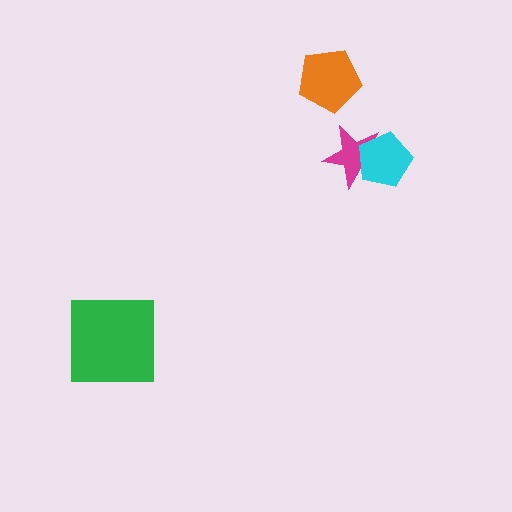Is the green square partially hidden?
No, no other shape covers it.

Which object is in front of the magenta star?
The cyan pentagon is in front of the magenta star.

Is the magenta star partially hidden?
Yes, it is partially covered by another shape.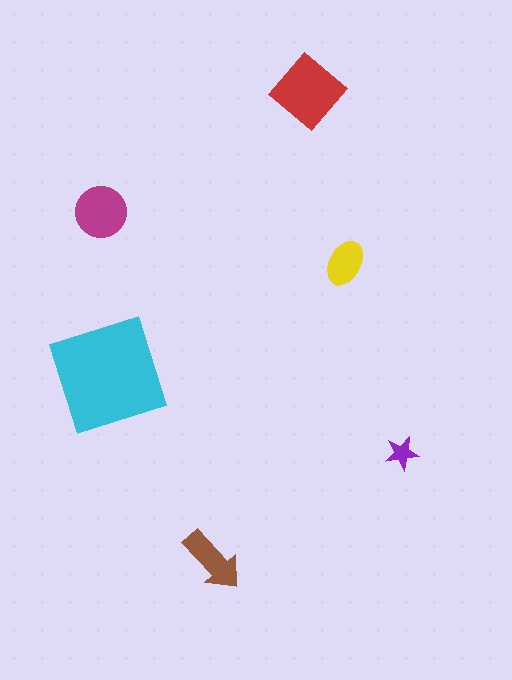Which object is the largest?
The cyan square.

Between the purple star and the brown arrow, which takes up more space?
The brown arrow.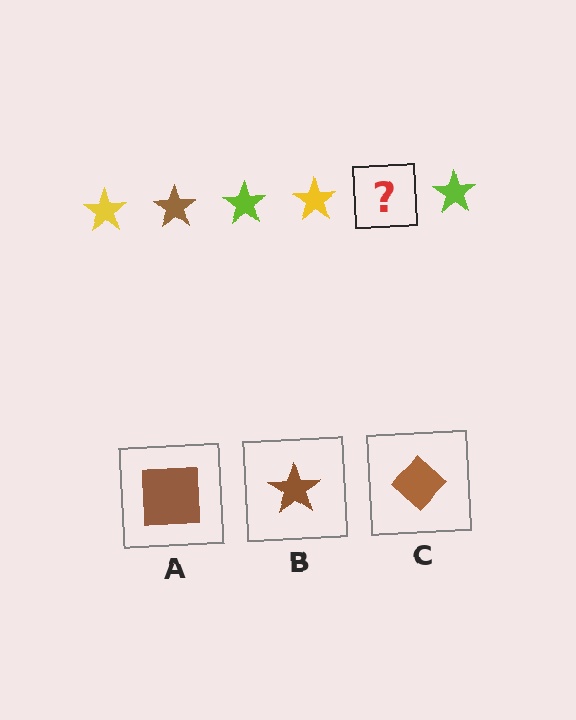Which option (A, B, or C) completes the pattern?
B.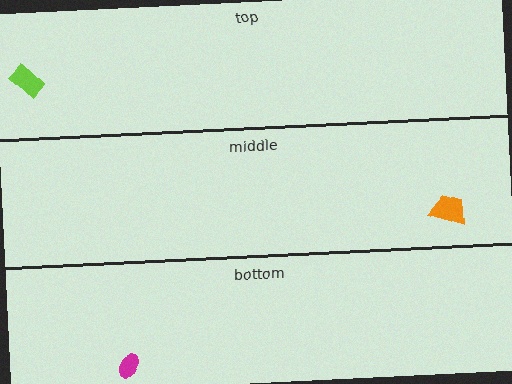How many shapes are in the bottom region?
1.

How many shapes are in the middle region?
1.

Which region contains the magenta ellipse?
The bottom region.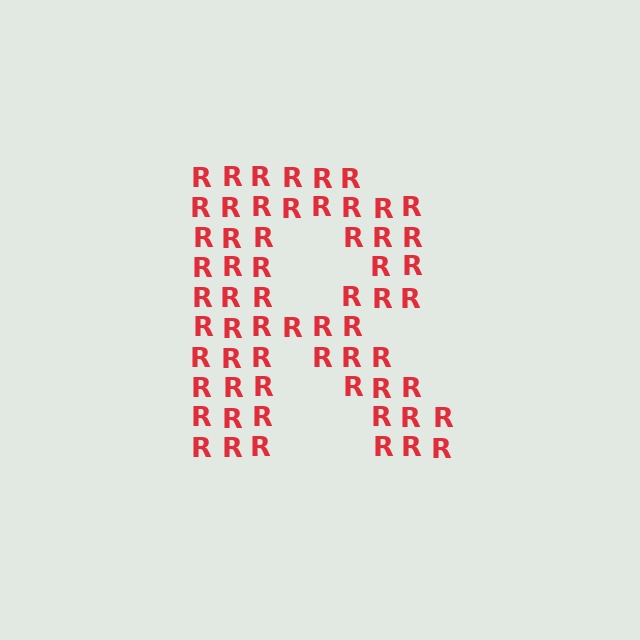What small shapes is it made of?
It is made of small letter R's.